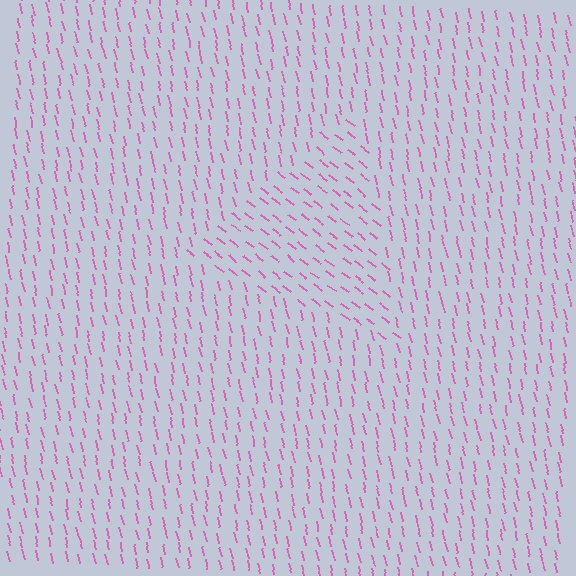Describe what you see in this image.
The image is filled with small pink line segments. A triangle region in the image has lines oriented differently from the surrounding lines, creating a visible texture boundary.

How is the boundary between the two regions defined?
The boundary is defined purely by a change in line orientation (approximately 40 degrees difference). All lines are the same color and thickness.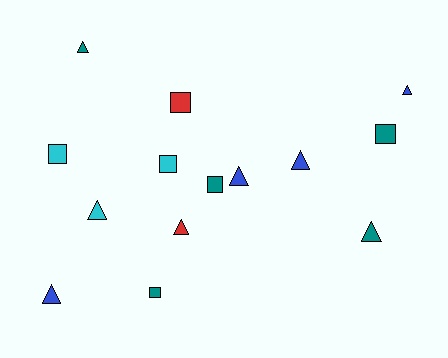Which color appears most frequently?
Teal, with 5 objects.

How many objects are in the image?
There are 14 objects.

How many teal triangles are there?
There are 2 teal triangles.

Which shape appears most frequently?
Triangle, with 8 objects.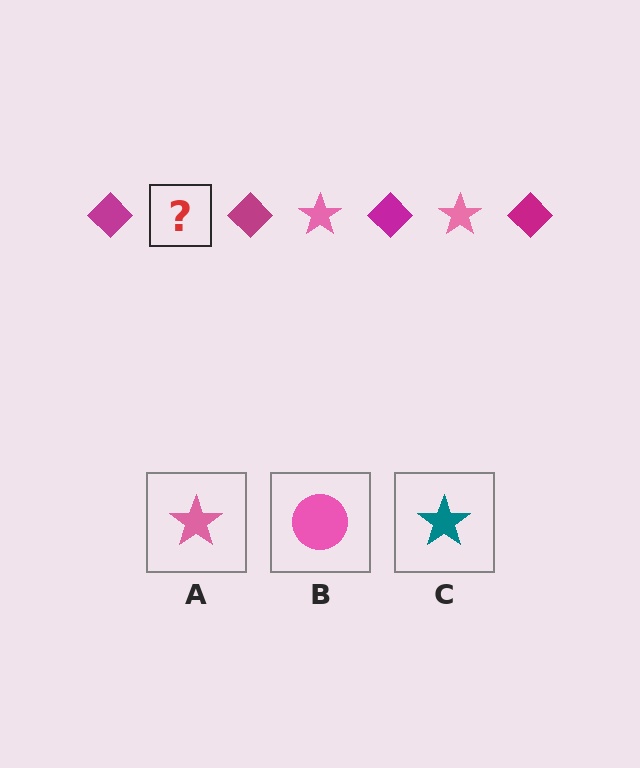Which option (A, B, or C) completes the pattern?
A.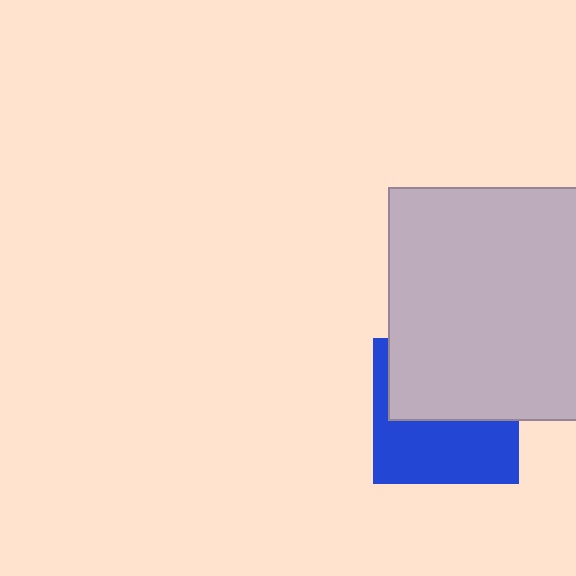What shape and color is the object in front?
The object in front is a light gray rectangle.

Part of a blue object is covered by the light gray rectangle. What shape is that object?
It is a square.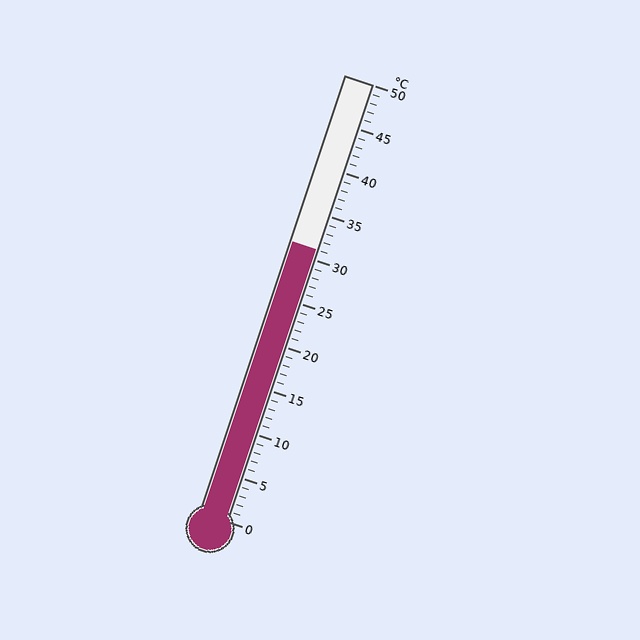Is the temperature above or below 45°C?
The temperature is below 45°C.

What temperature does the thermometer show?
The thermometer shows approximately 31°C.